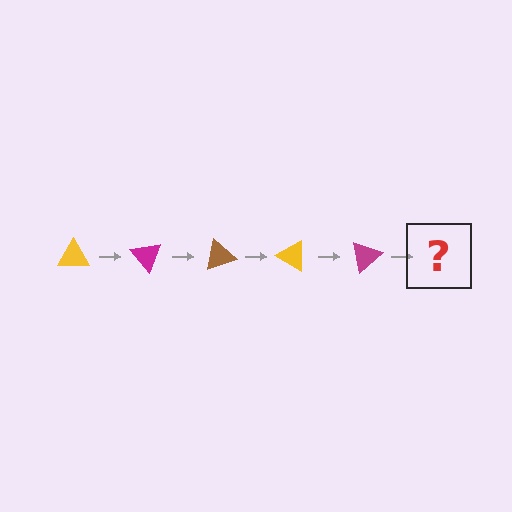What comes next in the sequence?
The next element should be a brown triangle, rotated 250 degrees from the start.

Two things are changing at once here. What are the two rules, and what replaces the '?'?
The two rules are that it rotates 50 degrees each step and the color cycles through yellow, magenta, and brown. The '?' should be a brown triangle, rotated 250 degrees from the start.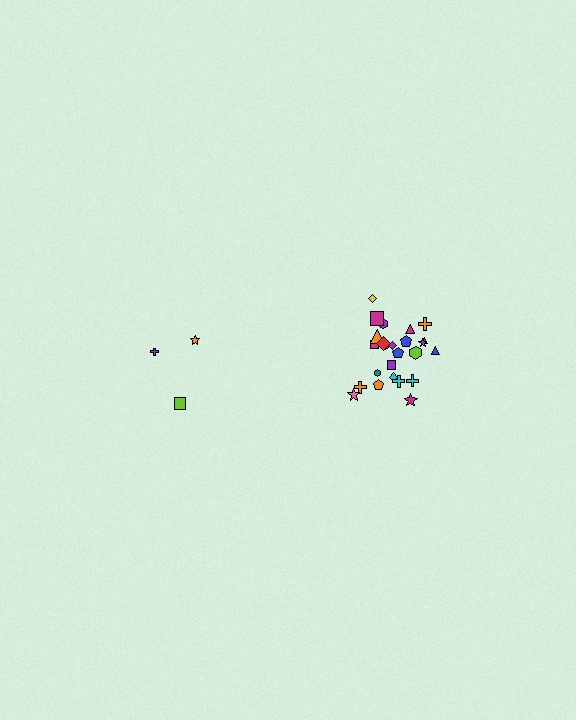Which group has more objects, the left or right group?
The right group.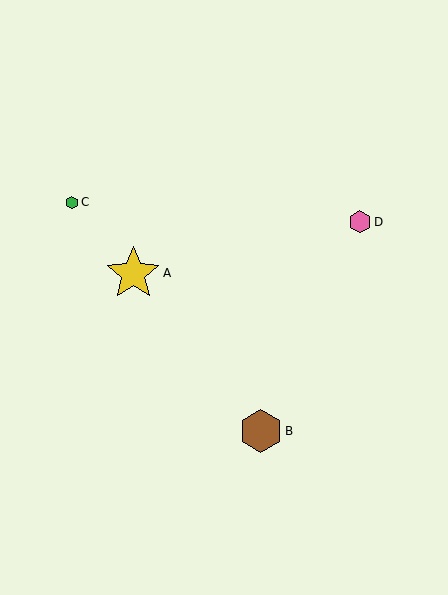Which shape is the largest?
The yellow star (labeled A) is the largest.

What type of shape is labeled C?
Shape C is a green hexagon.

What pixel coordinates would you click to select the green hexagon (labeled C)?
Click at (72, 202) to select the green hexagon C.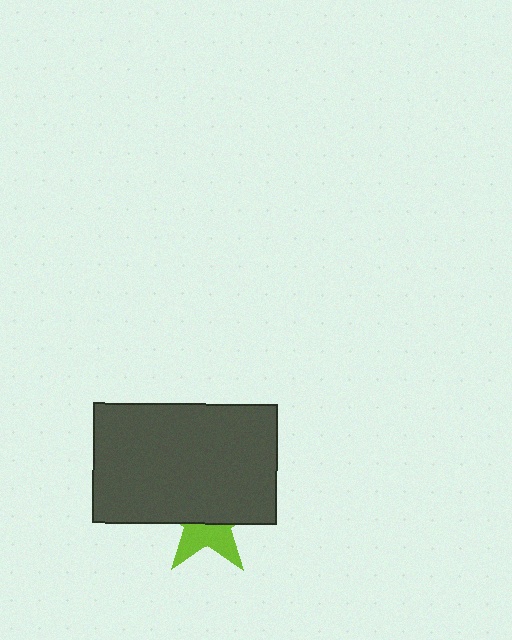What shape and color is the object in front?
The object in front is a dark gray rectangle.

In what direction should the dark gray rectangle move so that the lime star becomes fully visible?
The dark gray rectangle should move up. That is the shortest direction to clear the overlap and leave the lime star fully visible.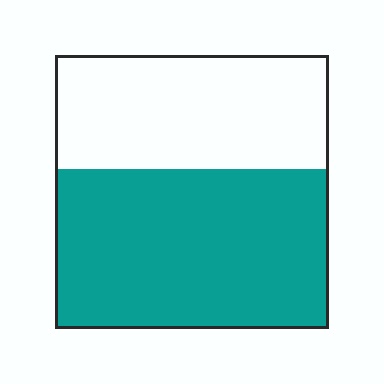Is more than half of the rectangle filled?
Yes.